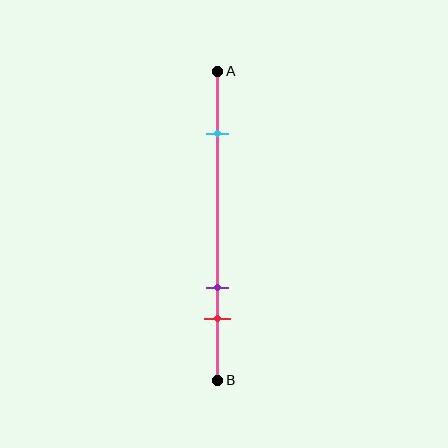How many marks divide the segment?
There are 3 marks dividing the segment.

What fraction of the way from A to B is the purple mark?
The purple mark is approximately 70% (0.7) of the way from A to B.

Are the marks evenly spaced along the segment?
No, the marks are not evenly spaced.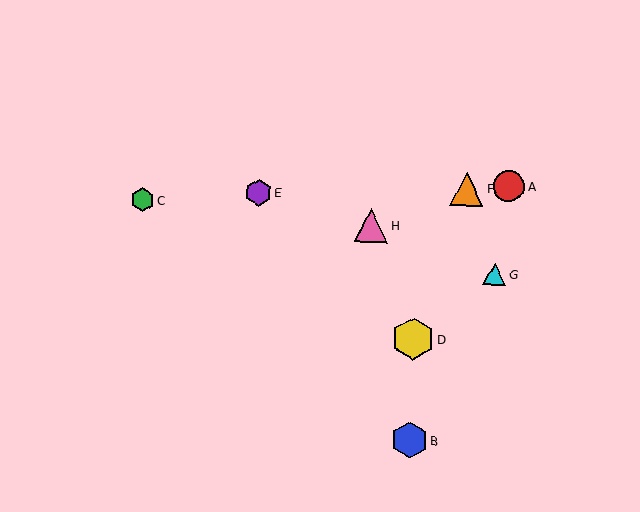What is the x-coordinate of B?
Object B is at x≈409.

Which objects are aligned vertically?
Objects B, D are aligned vertically.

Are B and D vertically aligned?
Yes, both are at x≈409.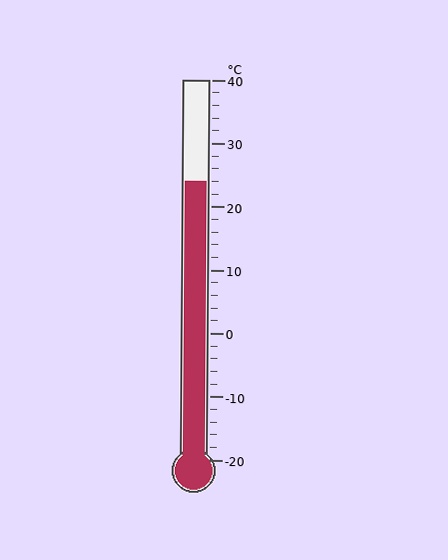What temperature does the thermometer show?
The thermometer shows approximately 24°C.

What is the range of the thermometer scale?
The thermometer scale ranges from -20°C to 40°C.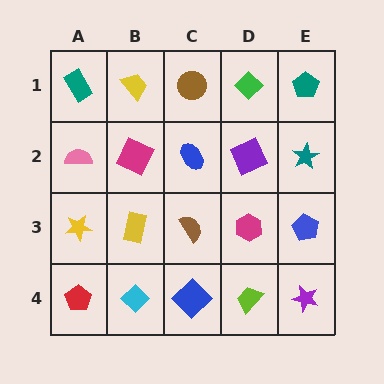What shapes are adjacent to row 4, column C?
A brown semicircle (row 3, column C), a cyan diamond (row 4, column B), a lime trapezoid (row 4, column D).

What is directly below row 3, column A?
A red pentagon.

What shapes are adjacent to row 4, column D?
A magenta hexagon (row 3, column D), a blue diamond (row 4, column C), a purple star (row 4, column E).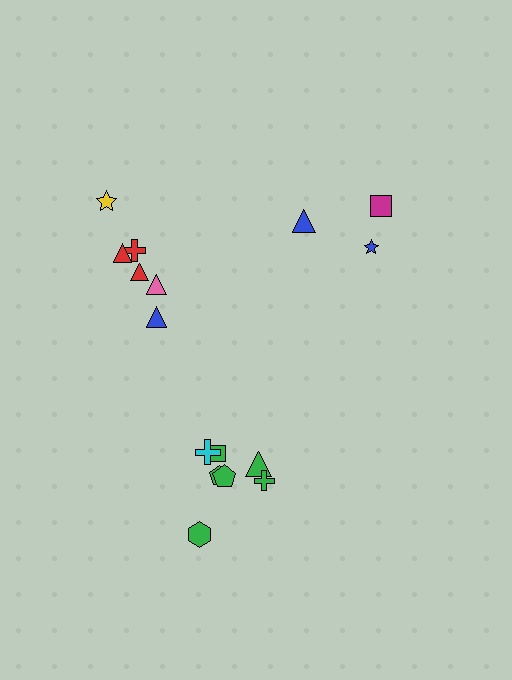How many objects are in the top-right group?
There are 3 objects.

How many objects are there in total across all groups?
There are 16 objects.